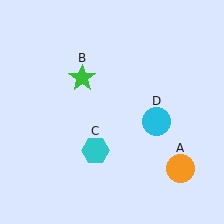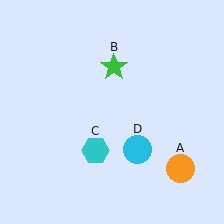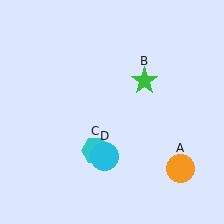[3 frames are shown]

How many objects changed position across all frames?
2 objects changed position: green star (object B), cyan circle (object D).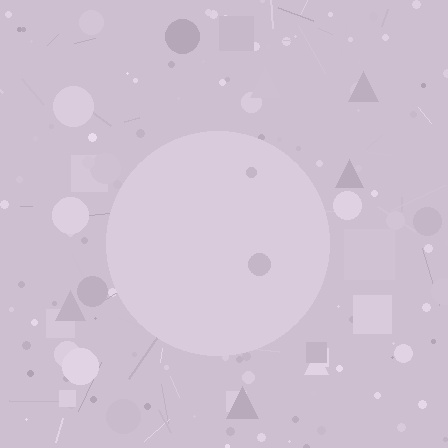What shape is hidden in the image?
A circle is hidden in the image.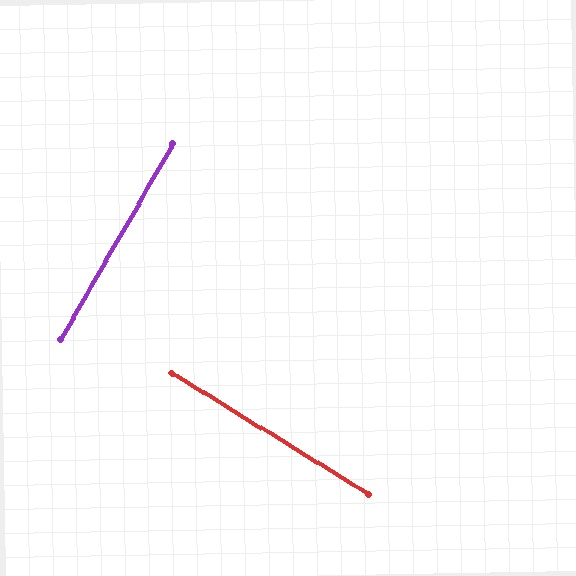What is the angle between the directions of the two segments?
Approximately 88 degrees.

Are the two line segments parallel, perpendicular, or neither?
Perpendicular — they meet at approximately 88°.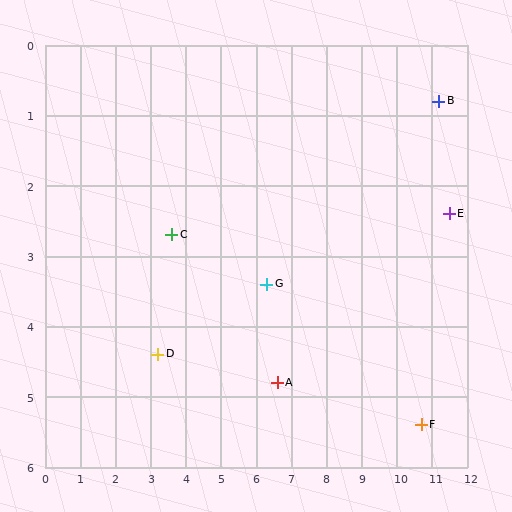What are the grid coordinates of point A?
Point A is at approximately (6.6, 4.8).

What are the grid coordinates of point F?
Point F is at approximately (10.7, 5.4).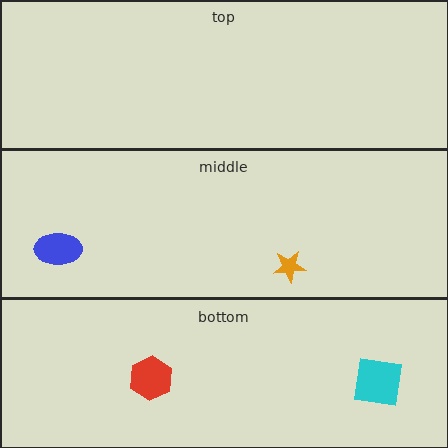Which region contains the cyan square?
The bottom region.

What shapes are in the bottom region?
The red hexagon, the cyan square.